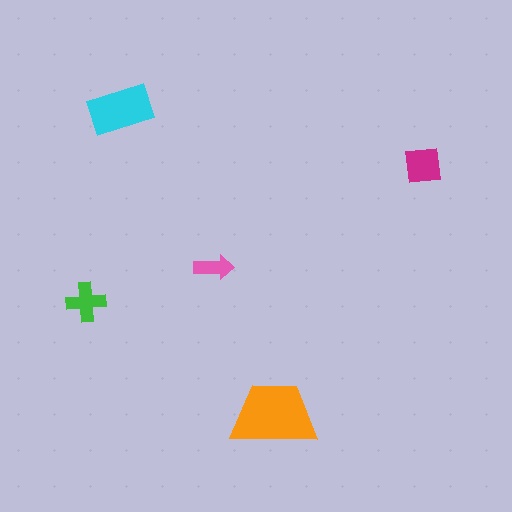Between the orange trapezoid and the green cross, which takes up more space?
The orange trapezoid.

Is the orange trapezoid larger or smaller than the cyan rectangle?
Larger.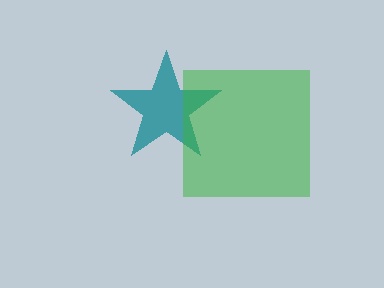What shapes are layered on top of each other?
The layered shapes are: a teal star, a green square.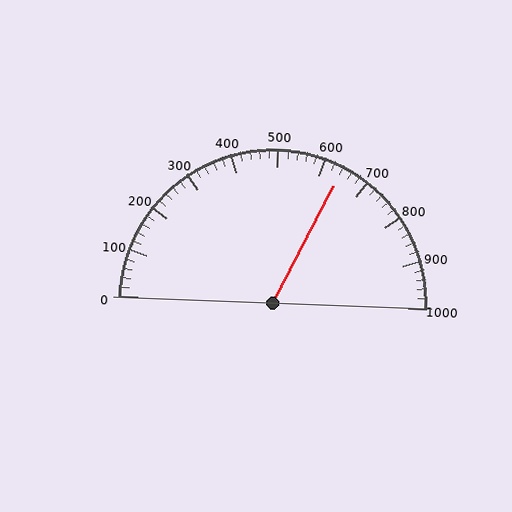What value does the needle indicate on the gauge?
The needle indicates approximately 640.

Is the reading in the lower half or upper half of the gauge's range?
The reading is in the upper half of the range (0 to 1000).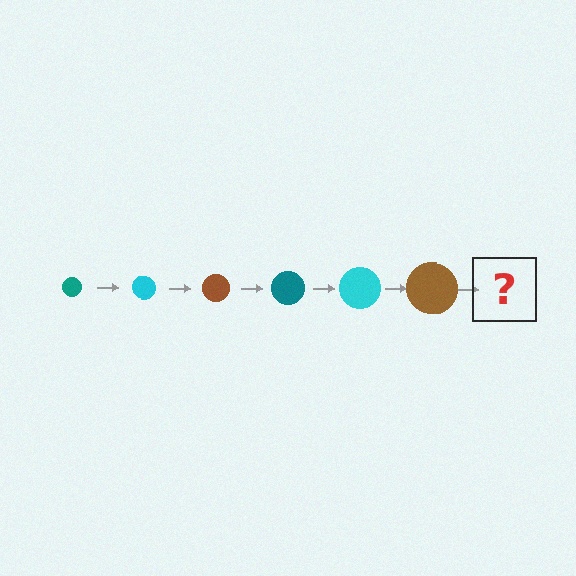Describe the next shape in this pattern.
It should be a teal circle, larger than the previous one.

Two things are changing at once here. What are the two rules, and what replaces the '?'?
The two rules are that the circle grows larger each step and the color cycles through teal, cyan, and brown. The '?' should be a teal circle, larger than the previous one.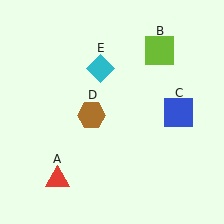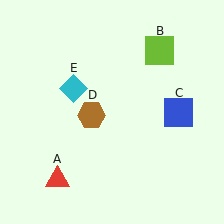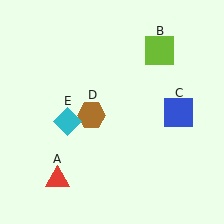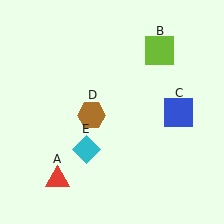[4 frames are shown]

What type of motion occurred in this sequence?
The cyan diamond (object E) rotated counterclockwise around the center of the scene.